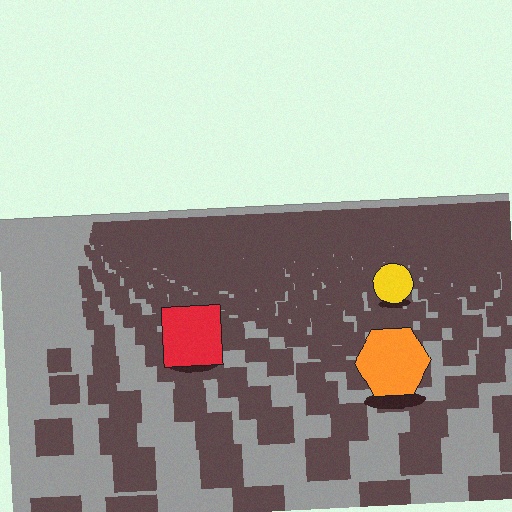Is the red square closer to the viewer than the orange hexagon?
No. The orange hexagon is closer — you can tell from the texture gradient: the ground texture is coarser near it.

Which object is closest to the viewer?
The orange hexagon is closest. The texture marks near it are larger and more spread out.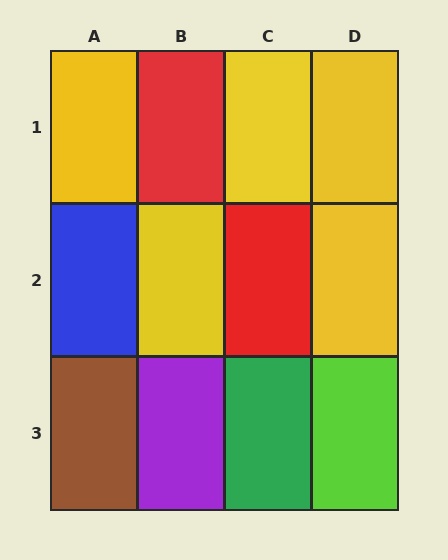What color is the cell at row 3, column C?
Green.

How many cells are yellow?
5 cells are yellow.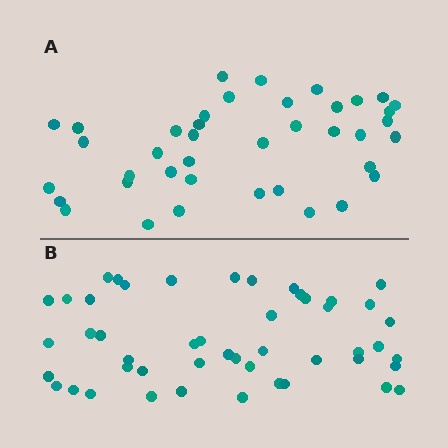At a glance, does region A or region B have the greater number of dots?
Region B (the bottom region) has more dots.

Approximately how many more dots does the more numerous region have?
Region B has roughly 8 or so more dots than region A.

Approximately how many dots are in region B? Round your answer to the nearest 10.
About 50 dots. (The exact count is 48, which rounds to 50.)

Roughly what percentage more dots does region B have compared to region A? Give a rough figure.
About 20% more.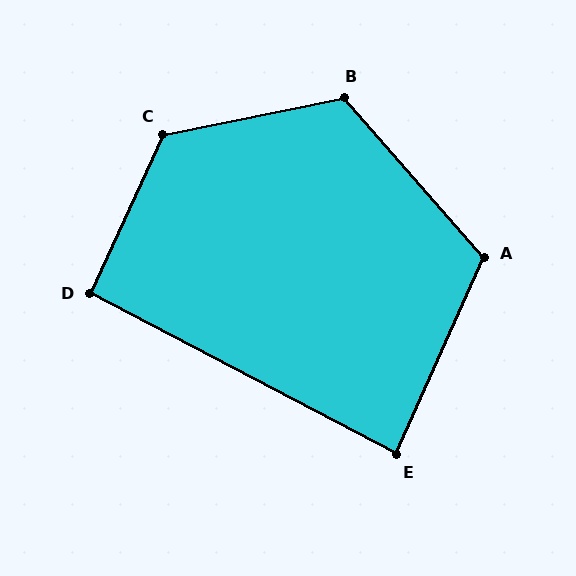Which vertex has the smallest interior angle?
E, at approximately 86 degrees.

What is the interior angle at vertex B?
Approximately 120 degrees (obtuse).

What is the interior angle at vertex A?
Approximately 115 degrees (obtuse).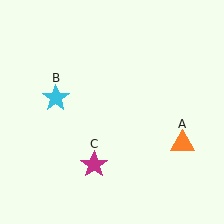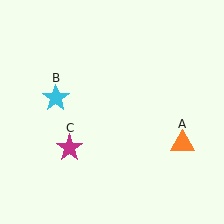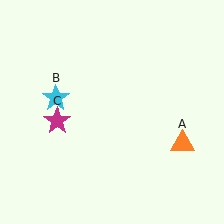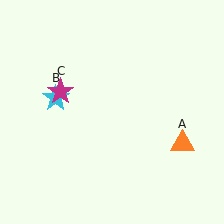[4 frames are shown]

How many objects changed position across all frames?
1 object changed position: magenta star (object C).